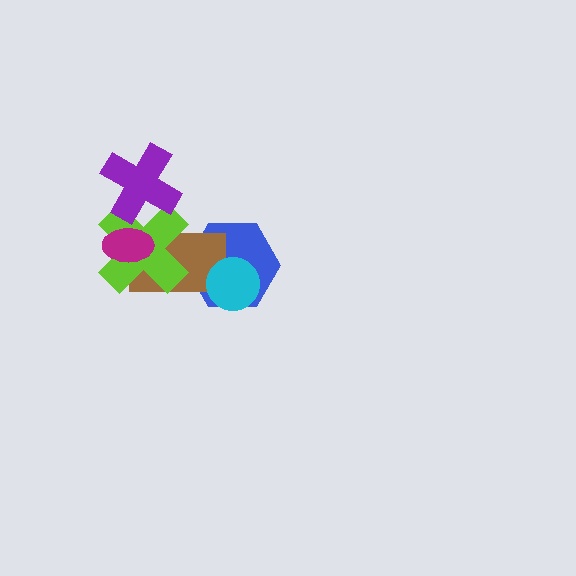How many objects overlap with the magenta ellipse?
2 objects overlap with the magenta ellipse.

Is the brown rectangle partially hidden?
Yes, it is partially covered by another shape.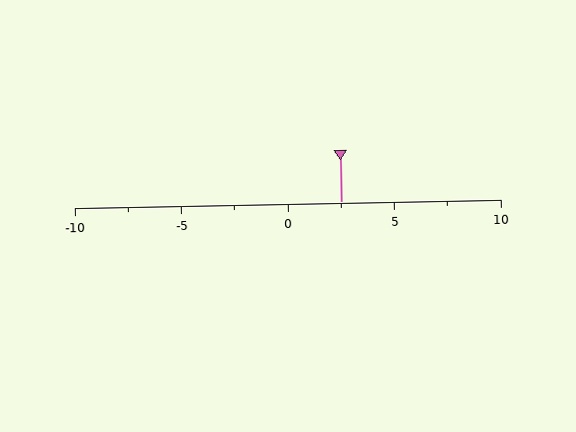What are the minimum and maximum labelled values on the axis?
The axis runs from -10 to 10.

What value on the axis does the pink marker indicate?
The marker indicates approximately 2.5.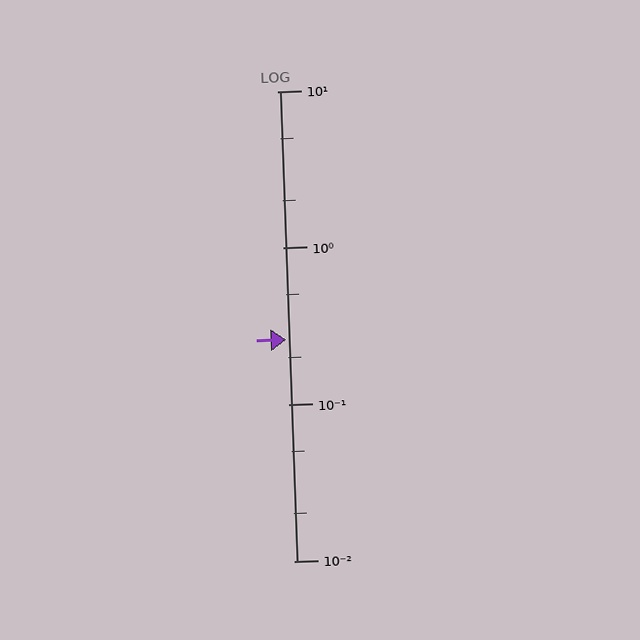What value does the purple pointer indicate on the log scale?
The pointer indicates approximately 0.26.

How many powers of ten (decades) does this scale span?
The scale spans 3 decades, from 0.01 to 10.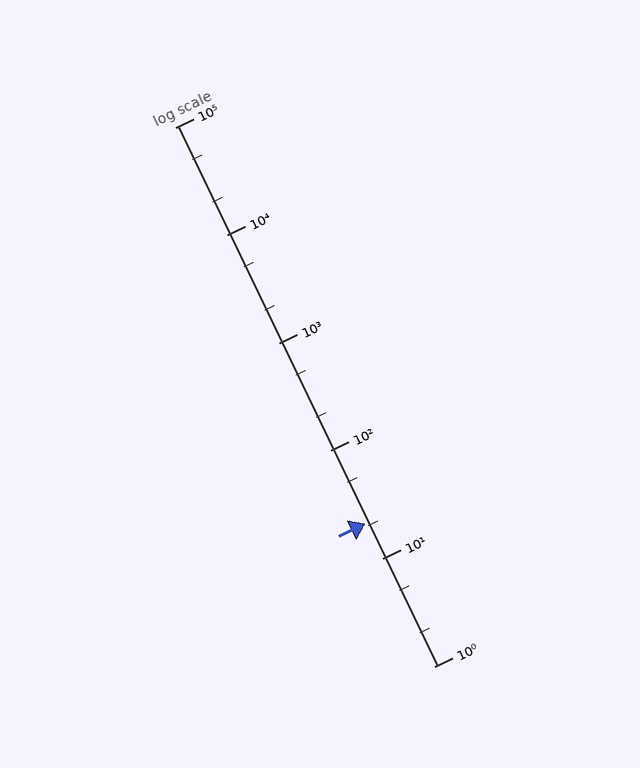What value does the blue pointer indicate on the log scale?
The pointer indicates approximately 21.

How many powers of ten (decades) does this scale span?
The scale spans 5 decades, from 1 to 100000.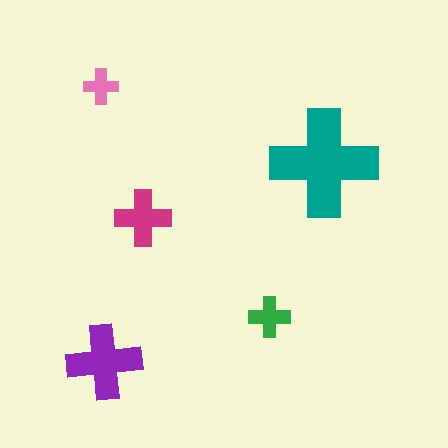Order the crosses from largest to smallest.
the teal one, the purple one, the magenta one, the green one, the pink one.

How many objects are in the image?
There are 5 objects in the image.